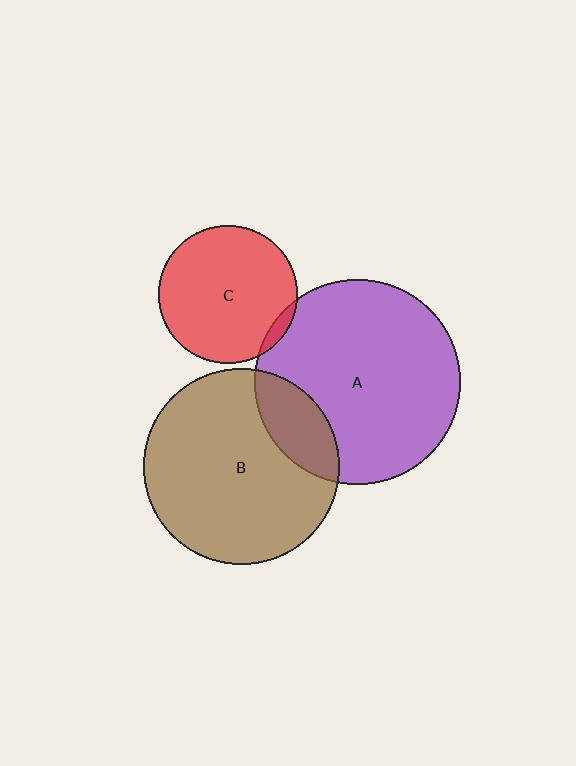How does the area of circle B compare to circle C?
Approximately 2.0 times.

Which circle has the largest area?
Circle A (purple).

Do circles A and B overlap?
Yes.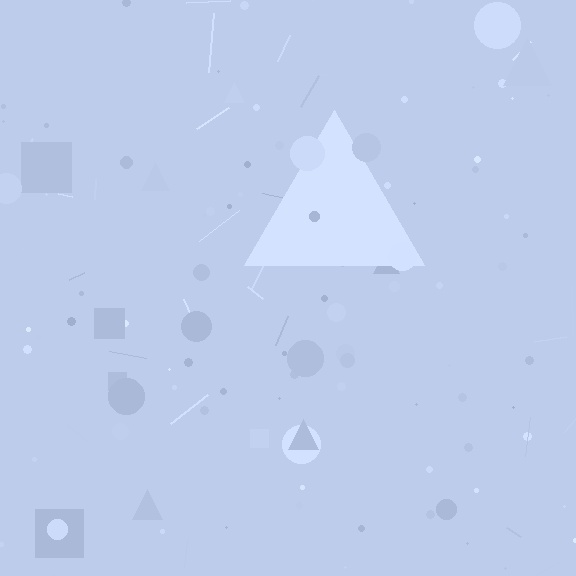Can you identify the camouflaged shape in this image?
The camouflaged shape is a triangle.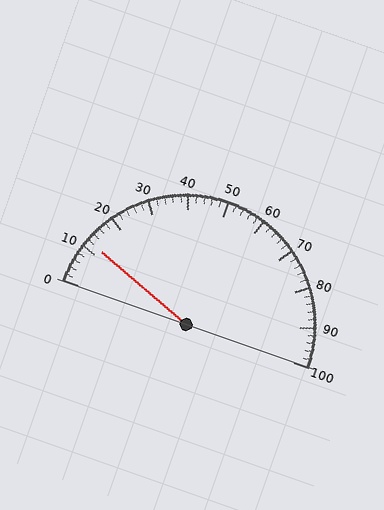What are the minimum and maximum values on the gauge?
The gauge ranges from 0 to 100.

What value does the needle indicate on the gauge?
The needle indicates approximately 12.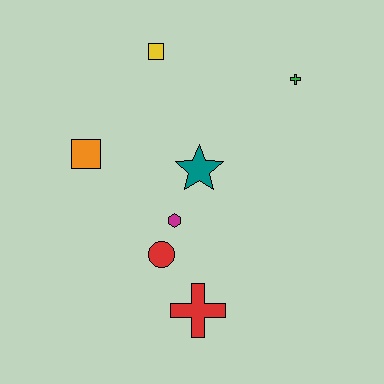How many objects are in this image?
There are 7 objects.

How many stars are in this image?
There is 1 star.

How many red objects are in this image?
There are 2 red objects.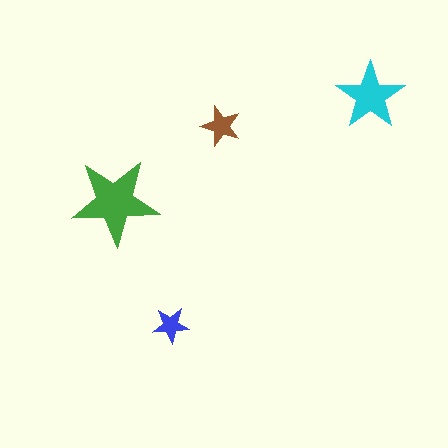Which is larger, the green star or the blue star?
The green one.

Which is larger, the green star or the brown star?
The green one.